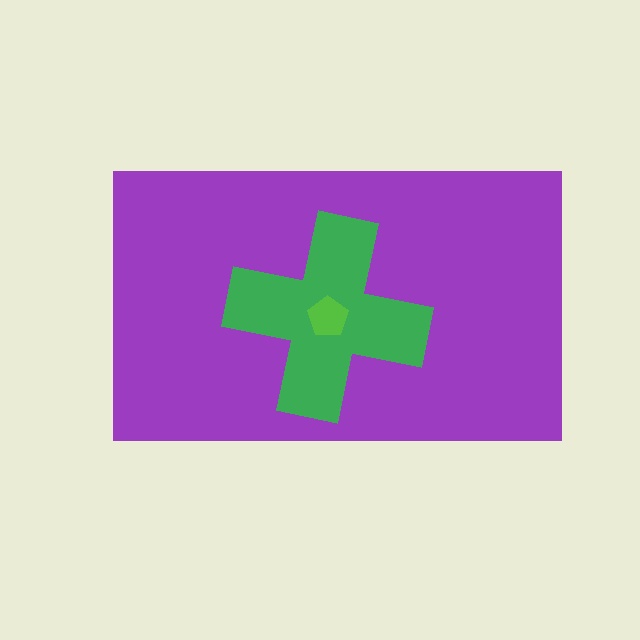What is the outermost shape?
The purple rectangle.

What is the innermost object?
The lime pentagon.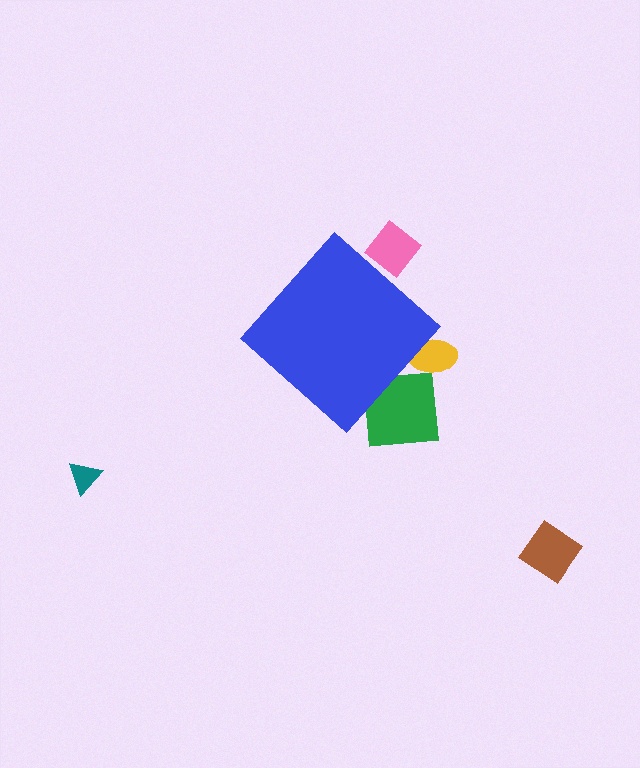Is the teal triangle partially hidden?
No, the teal triangle is fully visible.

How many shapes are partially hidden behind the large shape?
3 shapes are partially hidden.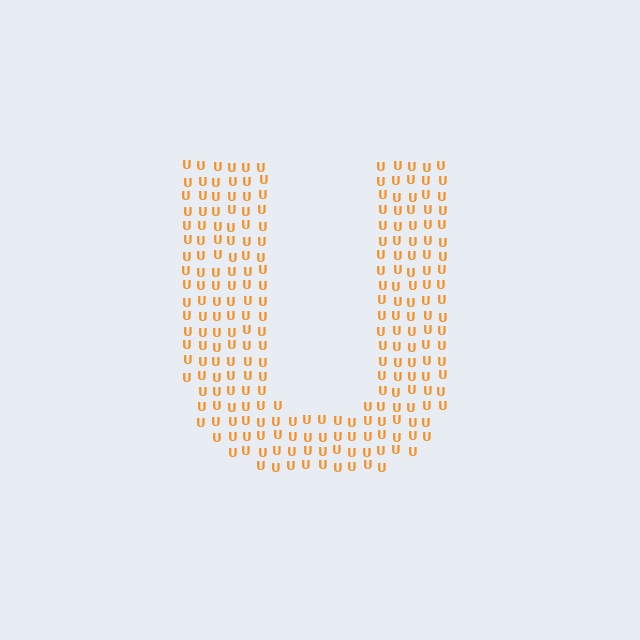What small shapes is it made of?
It is made of small letter U's.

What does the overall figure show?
The overall figure shows the letter U.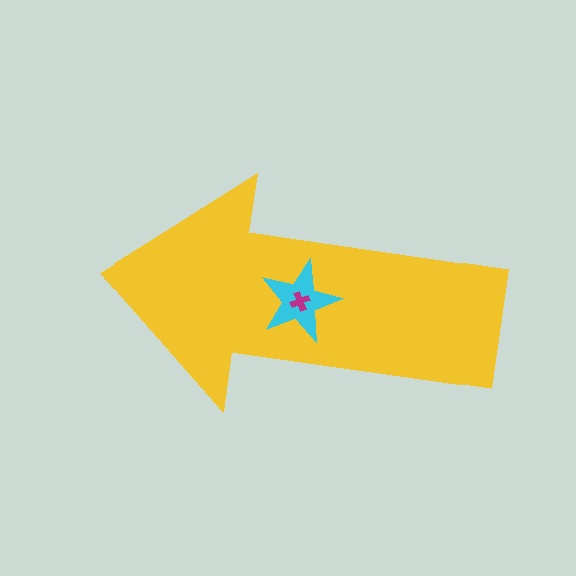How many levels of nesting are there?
3.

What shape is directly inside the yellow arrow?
The cyan star.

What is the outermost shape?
The yellow arrow.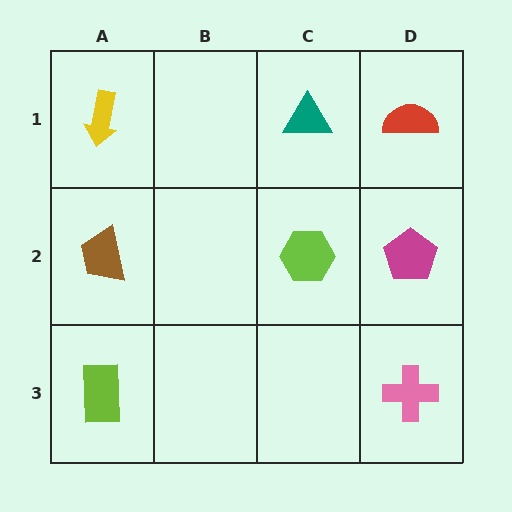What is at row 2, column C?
A lime hexagon.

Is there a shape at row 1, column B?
No, that cell is empty.